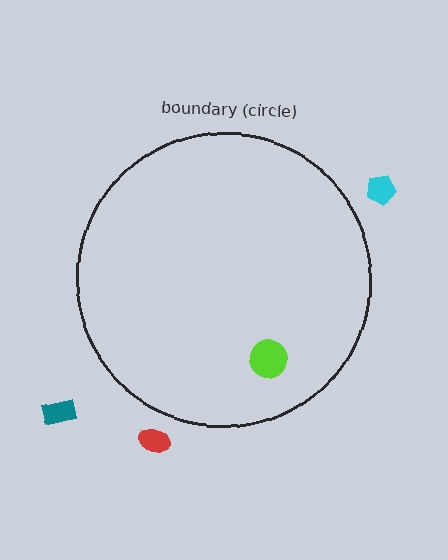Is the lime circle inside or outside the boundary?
Inside.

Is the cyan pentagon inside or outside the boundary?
Outside.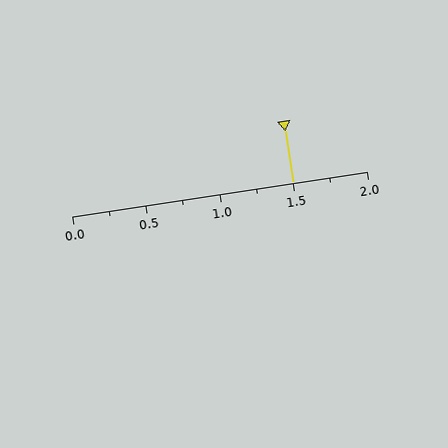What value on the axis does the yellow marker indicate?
The marker indicates approximately 1.5.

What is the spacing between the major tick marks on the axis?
The major ticks are spaced 0.5 apart.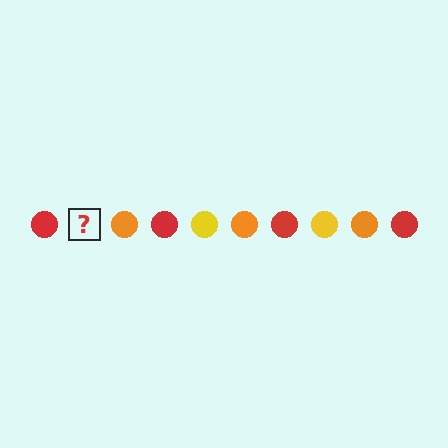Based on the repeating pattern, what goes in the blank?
The blank should be a yellow circle.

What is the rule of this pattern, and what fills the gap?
The rule is that the pattern cycles through red, yellow, orange circles. The gap should be filled with a yellow circle.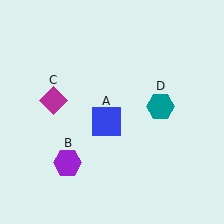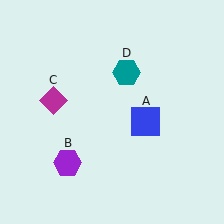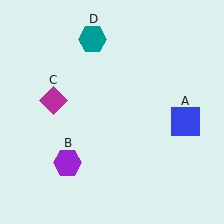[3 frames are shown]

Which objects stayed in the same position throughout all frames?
Purple hexagon (object B) and magenta diamond (object C) remained stationary.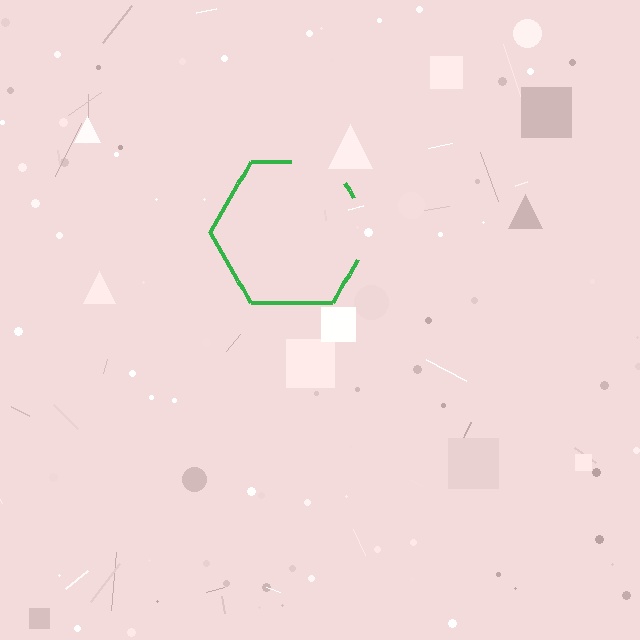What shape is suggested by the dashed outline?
The dashed outline suggests a hexagon.